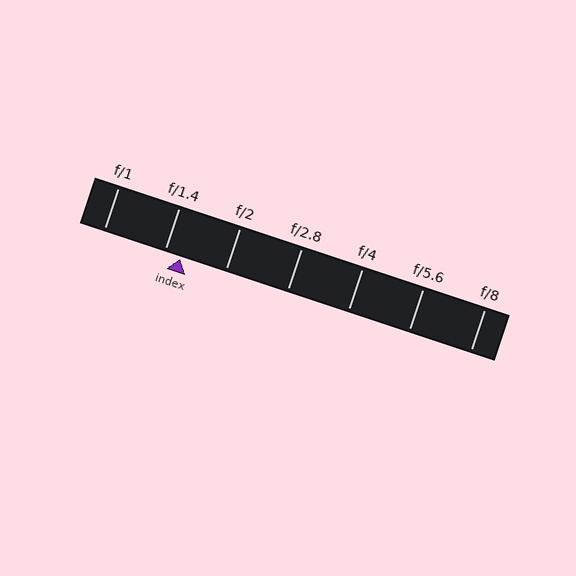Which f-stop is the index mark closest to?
The index mark is closest to f/1.4.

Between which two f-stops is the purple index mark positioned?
The index mark is between f/1.4 and f/2.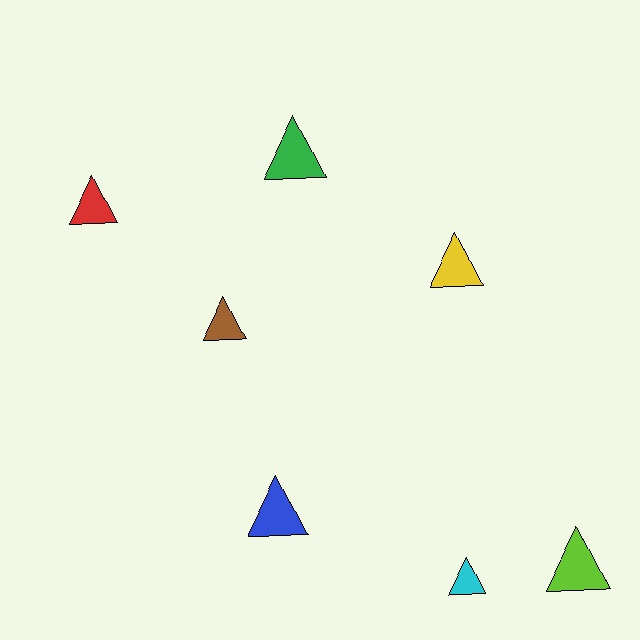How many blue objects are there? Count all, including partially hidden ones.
There is 1 blue object.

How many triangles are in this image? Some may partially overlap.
There are 7 triangles.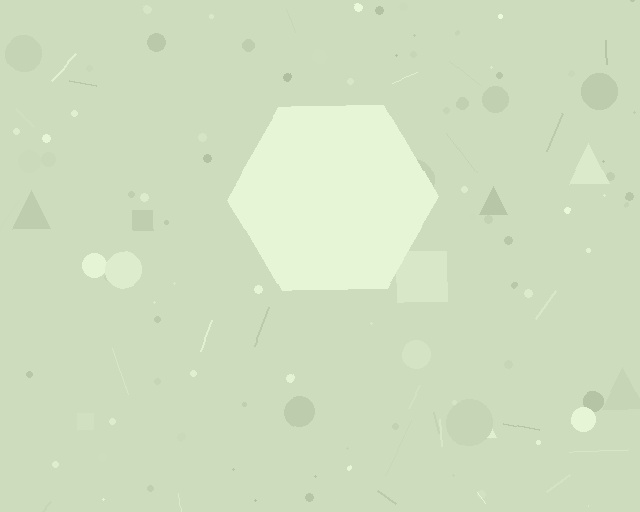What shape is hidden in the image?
A hexagon is hidden in the image.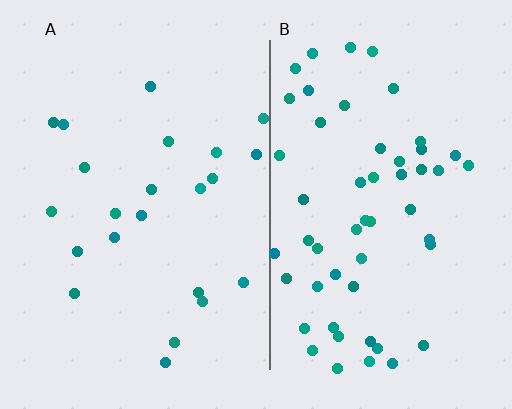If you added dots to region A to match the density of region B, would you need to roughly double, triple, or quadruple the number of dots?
Approximately double.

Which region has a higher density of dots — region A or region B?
B (the right).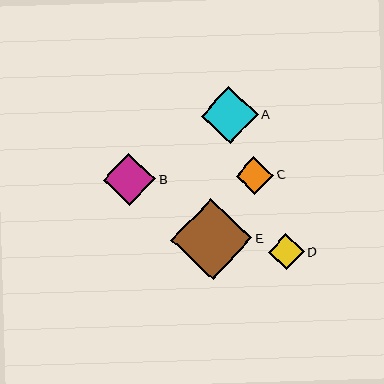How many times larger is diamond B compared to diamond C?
Diamond B is approximately 1.4 times the size of diamond C.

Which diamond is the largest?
Diamond E is the largest with a size of approximately 81 pixels.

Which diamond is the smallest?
Diamond D is the smallest with a size of approximately 36 pixels.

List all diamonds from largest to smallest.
From largest to smallest: E, A, B, C, D.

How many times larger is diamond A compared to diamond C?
Diamond A is approximately 1.5 times the size of diamond C.